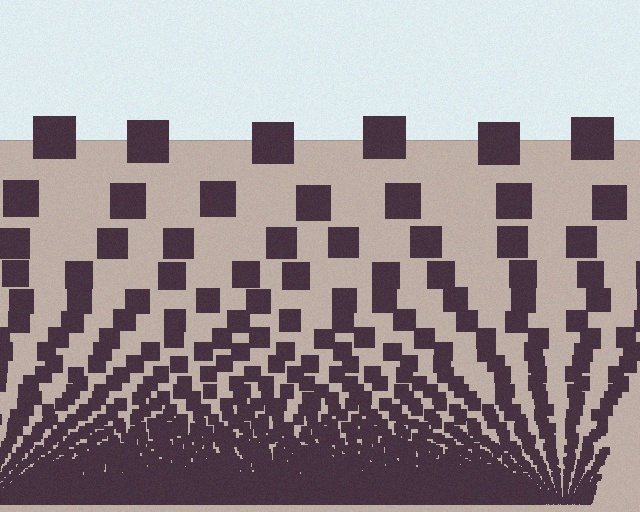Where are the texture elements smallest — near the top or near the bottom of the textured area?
Near the bottom.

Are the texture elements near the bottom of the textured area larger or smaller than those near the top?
Smaller. The gradient is inverted — elements near the bottom are smaller and denser.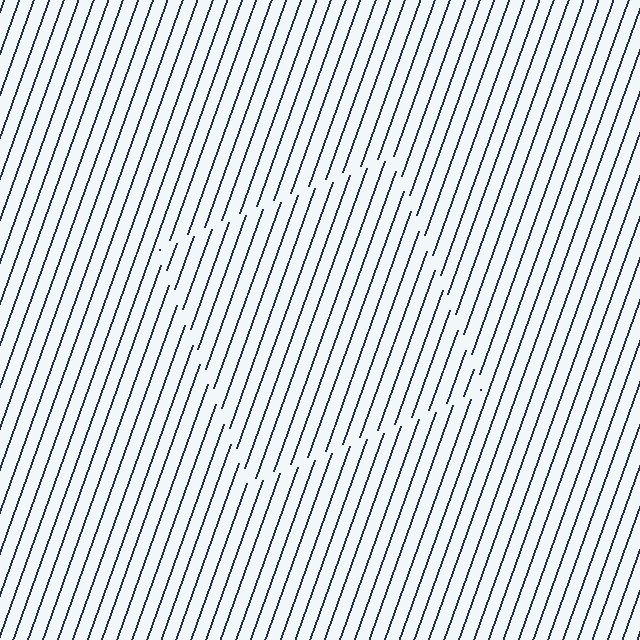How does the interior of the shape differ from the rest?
The interior of the shape contains the same grating, shifted by half a period — the contour is defined by the phase discontinuity where line-ends from the inner and outer gratings abut.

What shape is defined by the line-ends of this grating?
An illusory square. The interior of the shape contains the same grating, shifted by half a period — the contour is defined by the phase discontinuity where line-ends from the inner and outer gratings abut.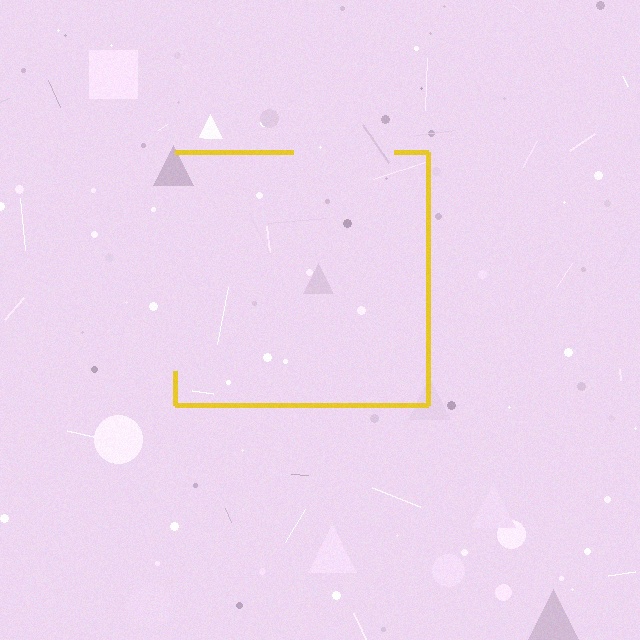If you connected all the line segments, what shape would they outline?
They would outline a square.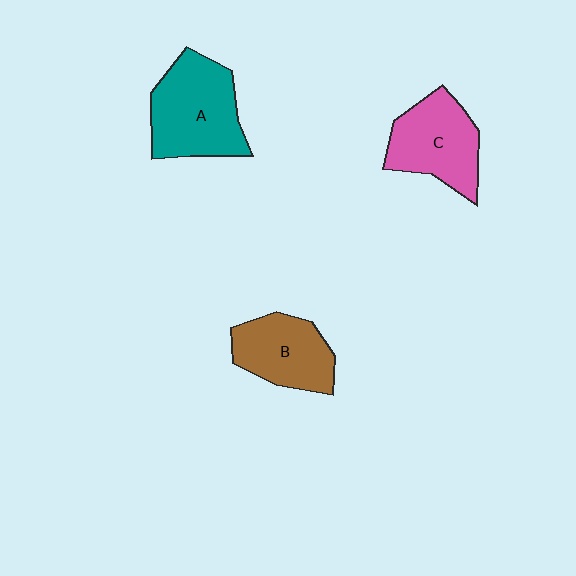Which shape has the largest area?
Shape A (teal).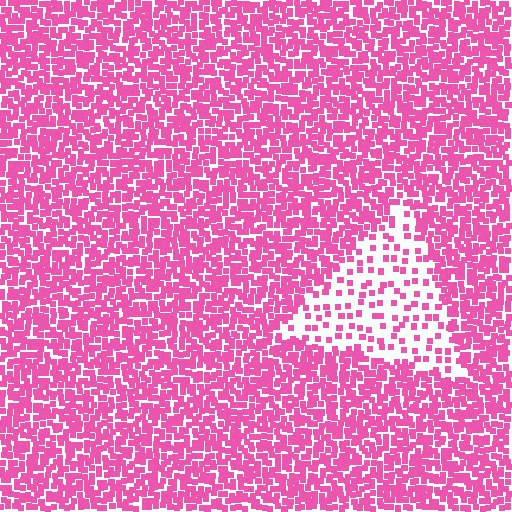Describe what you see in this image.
The image contains small pink elements arranged at two different densities. A triangle-shaped region is visible where the elements are less densely packed than the surrounding area.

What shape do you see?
I see a triangle.